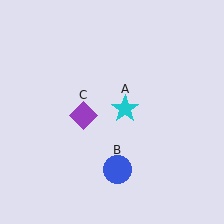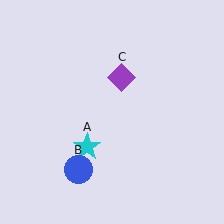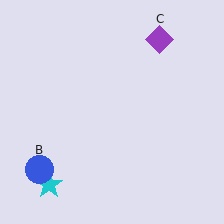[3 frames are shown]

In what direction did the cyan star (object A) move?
The cyan star (object A) moved down and to the left.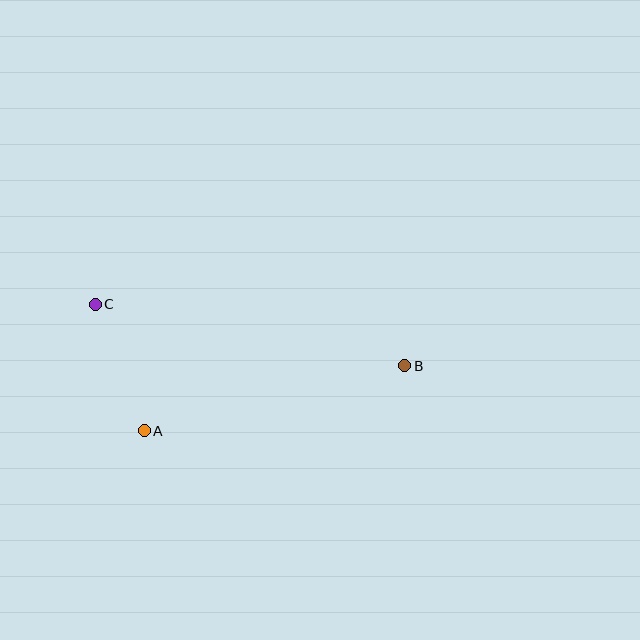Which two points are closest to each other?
Points A and C are closest to each other.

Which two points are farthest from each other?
Points B and C are farthest from each other.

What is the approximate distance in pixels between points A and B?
The distance between A and B is approximately 269 pixels.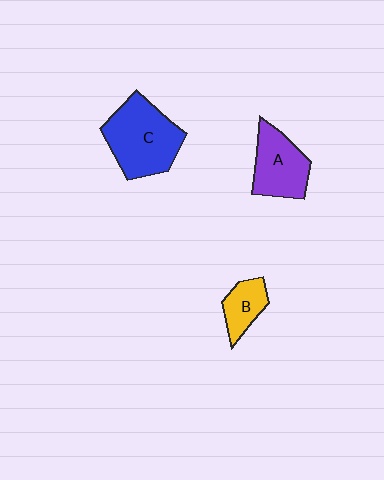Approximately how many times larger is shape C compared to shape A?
Approximately 1.4 times.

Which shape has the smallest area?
Shape B (yellow).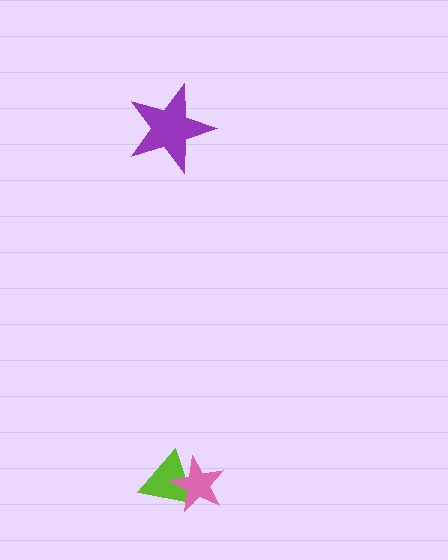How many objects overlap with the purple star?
0 objects overlap with the purple star.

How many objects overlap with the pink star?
1 object overlaps with the pink star.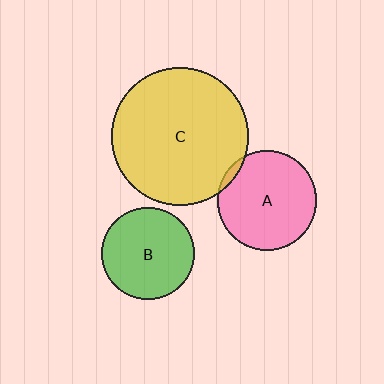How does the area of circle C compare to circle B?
Approximately 2.2 times.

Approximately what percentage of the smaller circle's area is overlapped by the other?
Approximately 5%.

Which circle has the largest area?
Circle C (yellow).